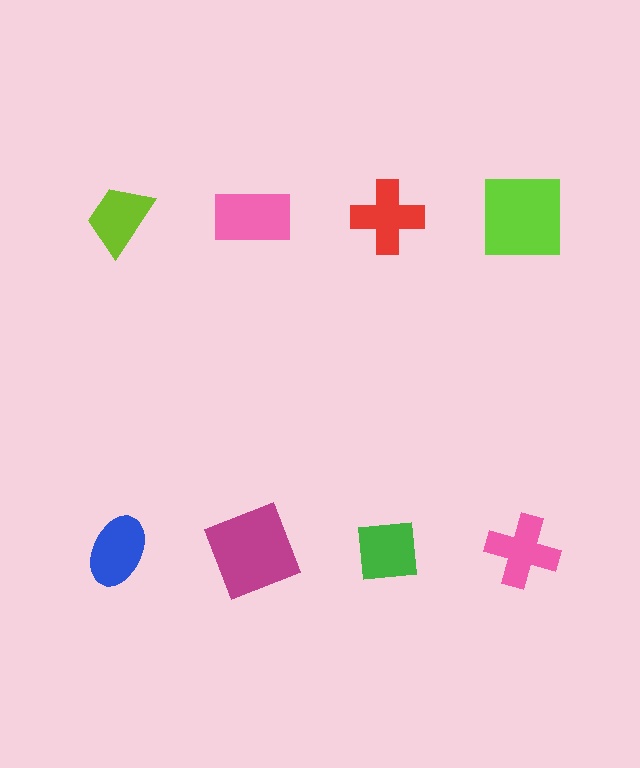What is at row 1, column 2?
A pink rectangle.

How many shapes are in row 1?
4 shapes.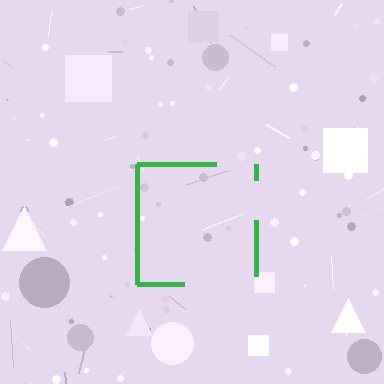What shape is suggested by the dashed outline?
The dashed outline suggests a square.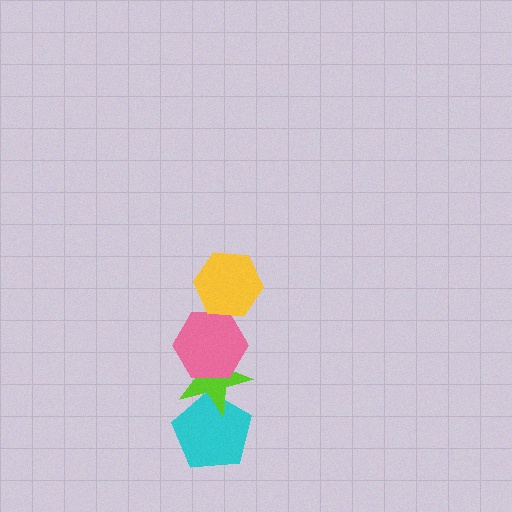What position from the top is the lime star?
The lime star is 3rd from the top.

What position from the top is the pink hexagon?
The pink hexagon is 2nd from the top.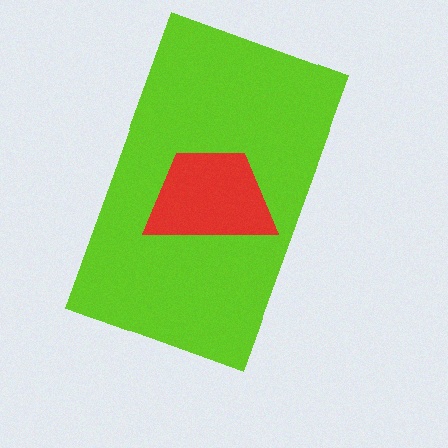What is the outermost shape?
The lime rectangle.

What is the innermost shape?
The red trapezoid.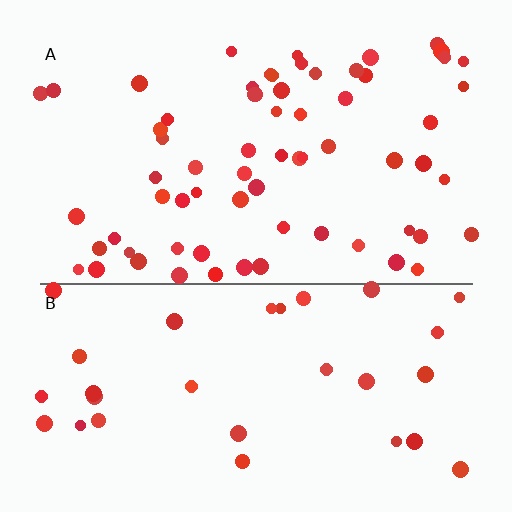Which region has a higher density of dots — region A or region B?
A (the top).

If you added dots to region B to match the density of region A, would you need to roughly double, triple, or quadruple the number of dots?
Approximately double.